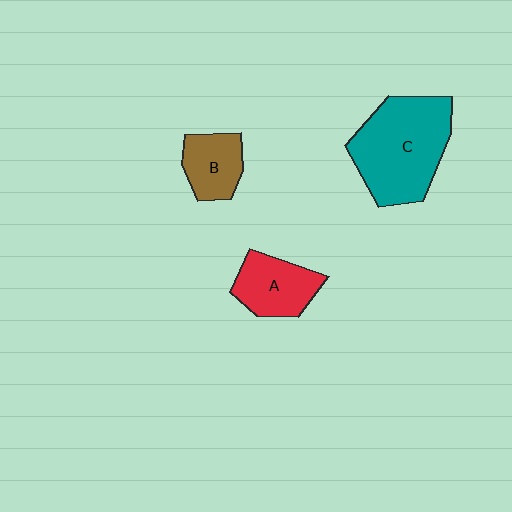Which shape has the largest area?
Shape C (teal).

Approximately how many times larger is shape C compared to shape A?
Approximately 2.0 times.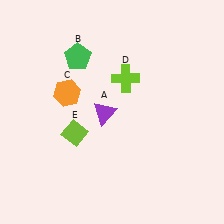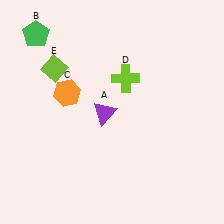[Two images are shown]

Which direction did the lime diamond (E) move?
The lime diamond (E) moved up.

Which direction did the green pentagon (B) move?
The green pentagon (B) moved left.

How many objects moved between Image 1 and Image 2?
2 objects moved between the two images.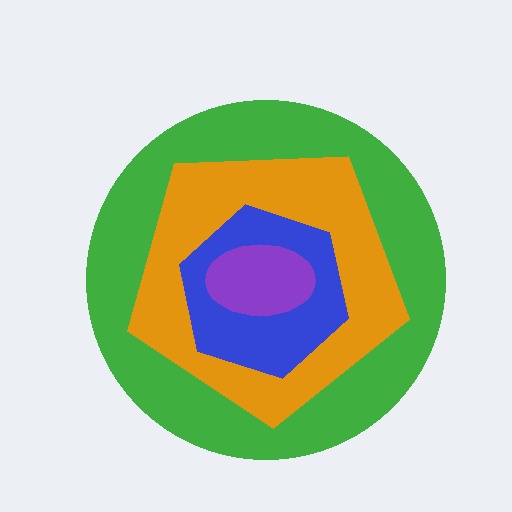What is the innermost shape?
The purple ellipse.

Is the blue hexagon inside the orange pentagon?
Yes.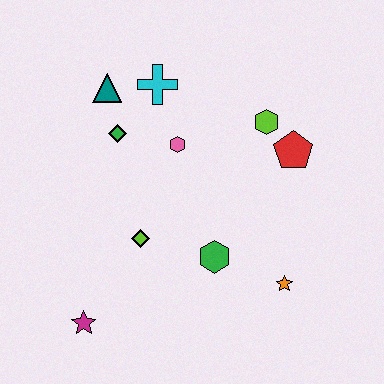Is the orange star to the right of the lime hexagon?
Yes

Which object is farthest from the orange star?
The teal triangle is farthest from the orange star.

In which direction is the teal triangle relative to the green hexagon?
The teal triangle is above the green hexagon.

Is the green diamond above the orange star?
Yes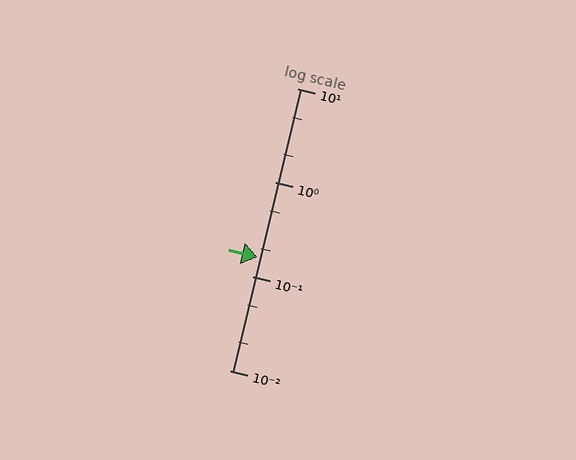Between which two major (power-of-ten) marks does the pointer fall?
The pointer is between 0.1 and 1.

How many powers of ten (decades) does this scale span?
The scale spans 3 decades, from 0.01 to 10.